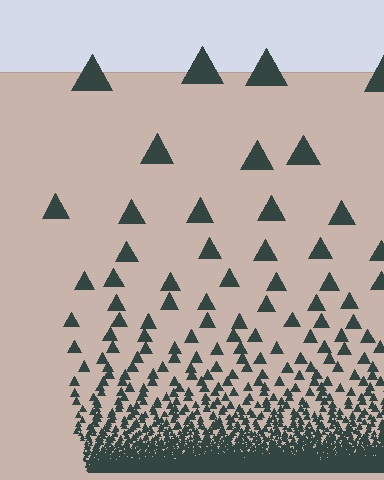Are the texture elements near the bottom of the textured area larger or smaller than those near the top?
Smaller. The gradient is inverted — elements near the bottom are smaller and denser.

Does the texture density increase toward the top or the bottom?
Density increases toward the bottom.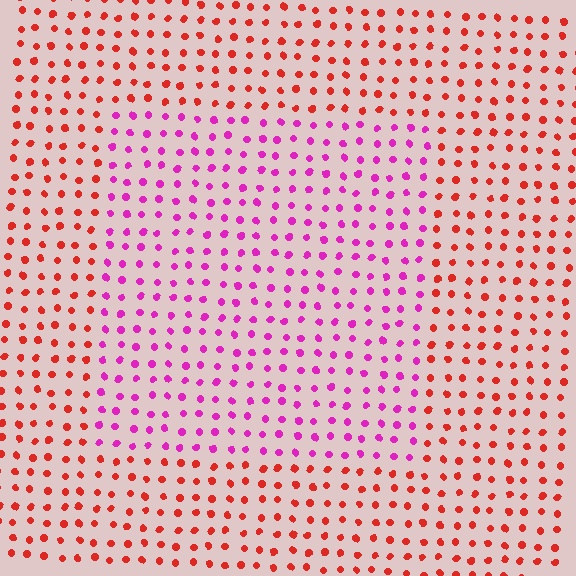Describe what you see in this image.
The image is filled with small red elements in a uniform arrangement. A rectangle-shaped region is visible where the elements are tinted to a slightly different hue, forming a subtle color boundary.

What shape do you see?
I see a rectangle.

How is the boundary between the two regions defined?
The boundary is defined purely by a slight shift in hue (about 52 degrees). Spacing, size, and orientation are identical on both sides.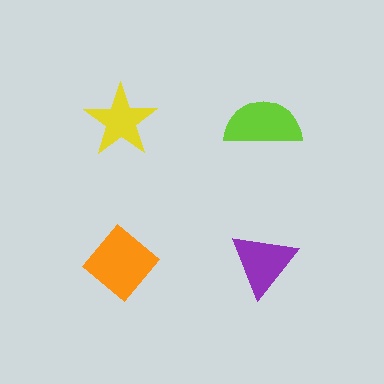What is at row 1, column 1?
A yellow star.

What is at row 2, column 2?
A purple triangle.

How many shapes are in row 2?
2 shapes.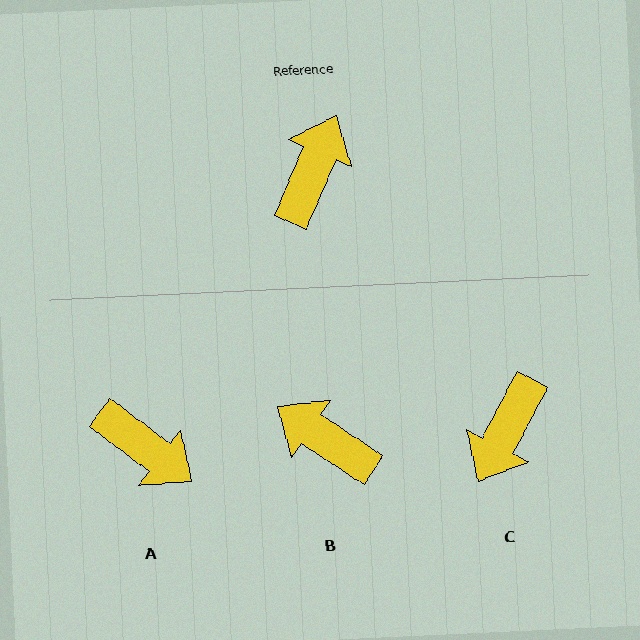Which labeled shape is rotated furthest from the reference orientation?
C, about 176 degrees away.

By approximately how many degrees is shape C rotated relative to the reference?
Approximately 176 degrees counter-clockwise.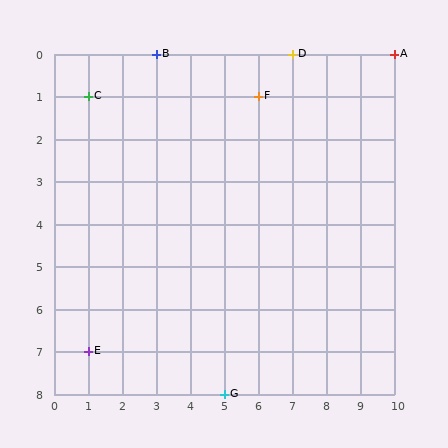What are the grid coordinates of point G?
Point G is at grid coordinates (5, 8).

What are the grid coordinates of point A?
Point A is at grid coordinates (10, 0).